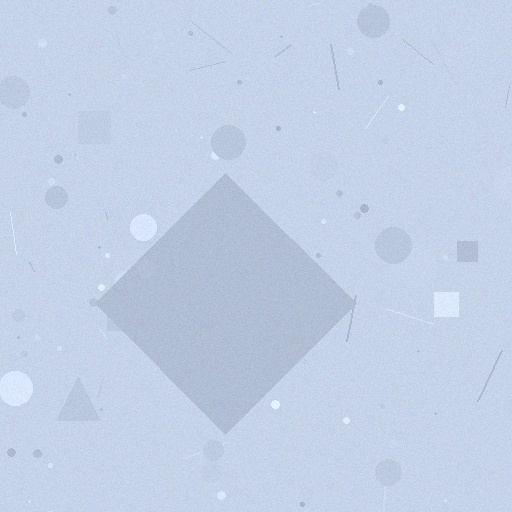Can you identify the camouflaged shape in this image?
The camouflaged shape is a diamond.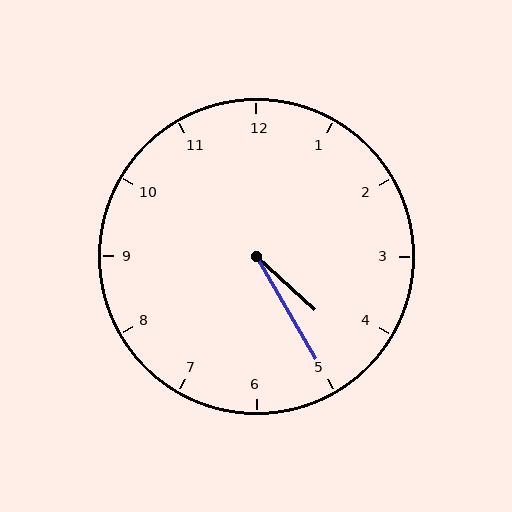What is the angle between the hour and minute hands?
Approximately 18 degrees.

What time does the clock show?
4:25.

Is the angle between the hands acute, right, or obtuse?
It is acute.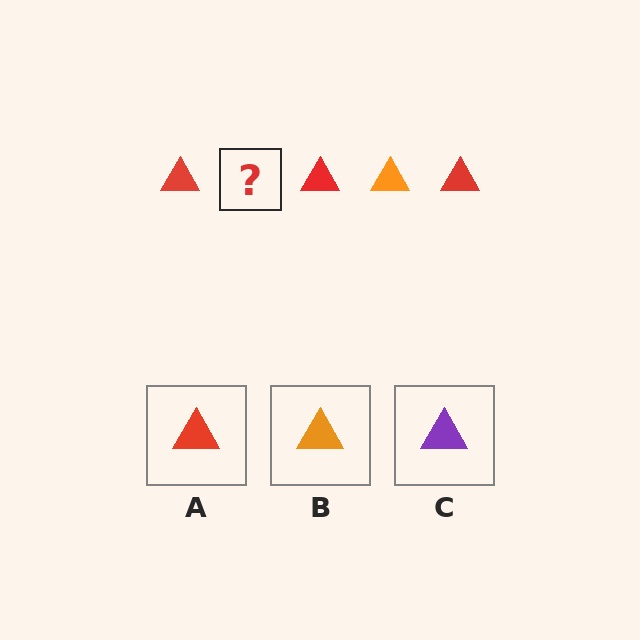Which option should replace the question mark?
Option B.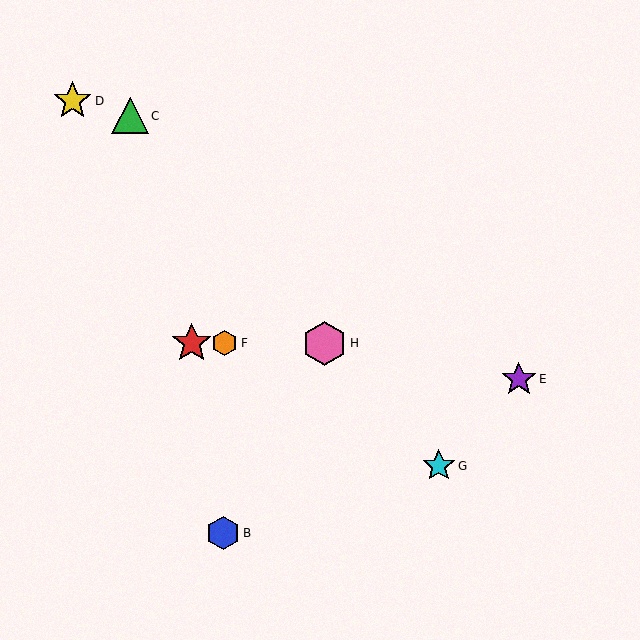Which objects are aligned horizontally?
Objects A, F, H are aligned horizontally.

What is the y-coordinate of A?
Object A is at y≈343.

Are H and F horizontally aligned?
Yes, both are at y≈343.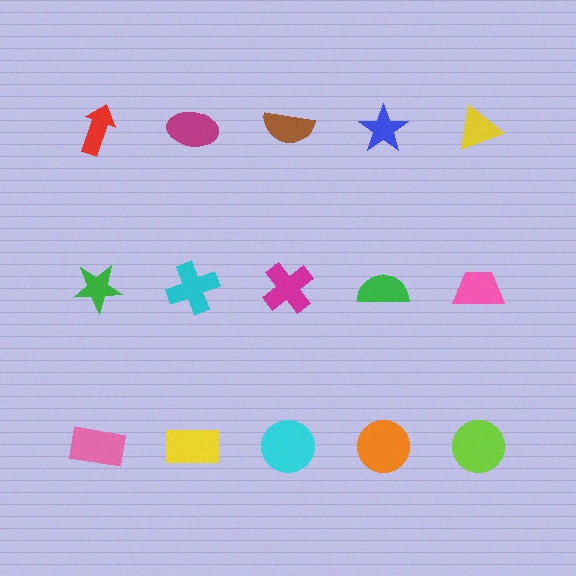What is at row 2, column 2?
A cyan cross.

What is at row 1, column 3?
A brown semicircle.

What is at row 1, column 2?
A magenta ellipse.